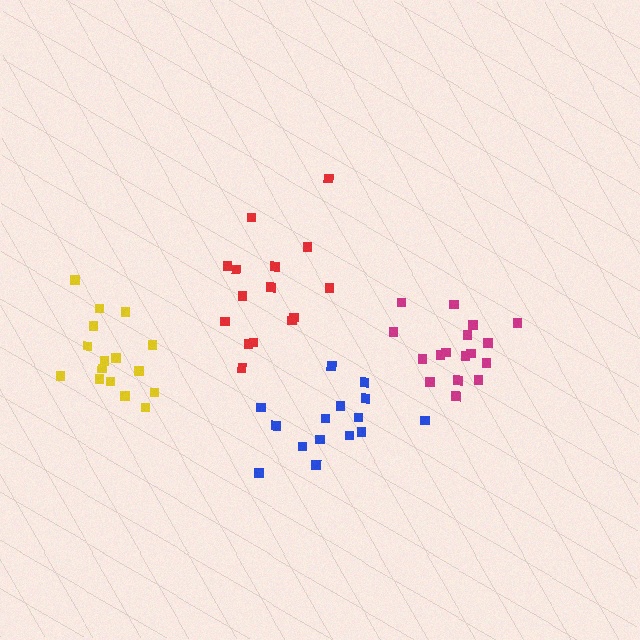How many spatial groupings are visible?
There are 4 spatial groupings.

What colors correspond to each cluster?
The clusters are colored: magenta, red, yellow, blue.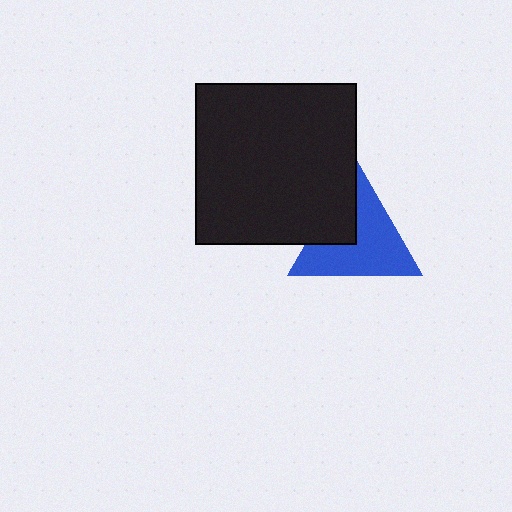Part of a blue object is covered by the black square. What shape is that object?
It is a triangle.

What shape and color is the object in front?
The object in front is a black square.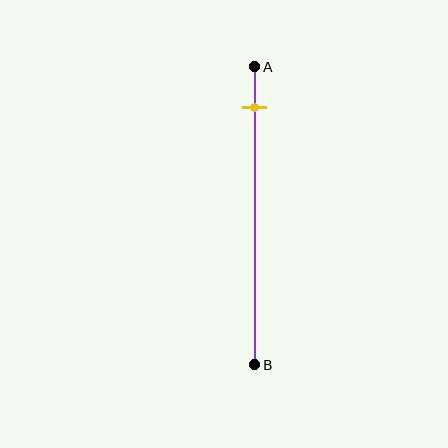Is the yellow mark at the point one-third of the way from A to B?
No, the mark is at about 15% from A, not at the 33% one-third point.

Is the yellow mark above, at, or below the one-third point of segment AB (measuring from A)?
The yellow mark is above the one-third point of segment AB.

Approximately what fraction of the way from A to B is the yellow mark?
The yellow mark is approximately 15% of the way from A to B.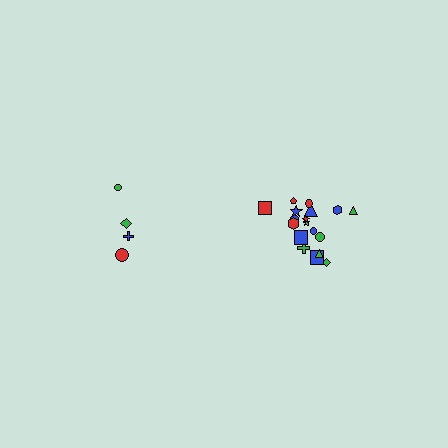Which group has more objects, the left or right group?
The right group.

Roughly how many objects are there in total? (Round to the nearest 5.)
Roughly 20 objects in total.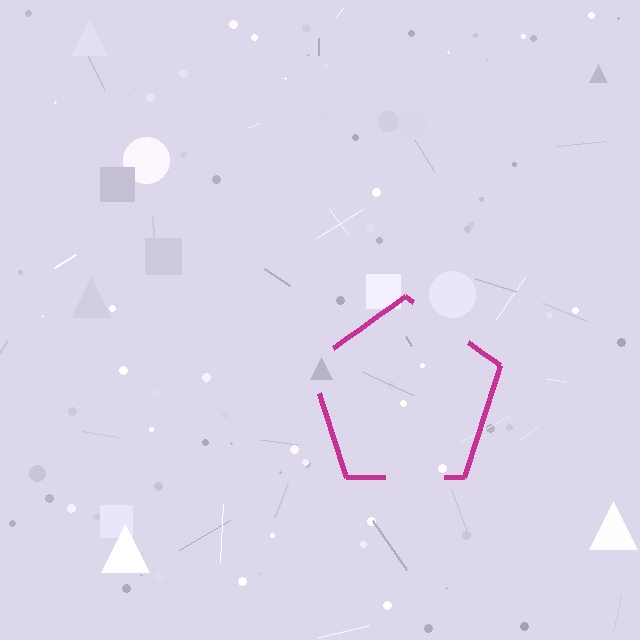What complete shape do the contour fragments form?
The contour fragments form a pentagon.